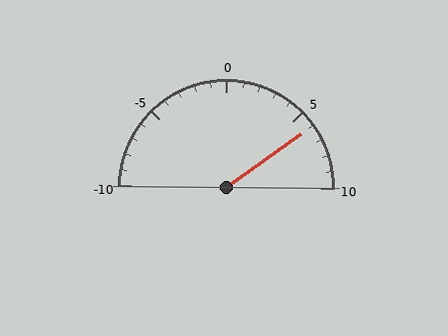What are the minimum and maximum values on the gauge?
The gauge ranges from -10 to 10.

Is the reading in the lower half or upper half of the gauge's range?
The reading is in the upper half of the range (-10 to 10).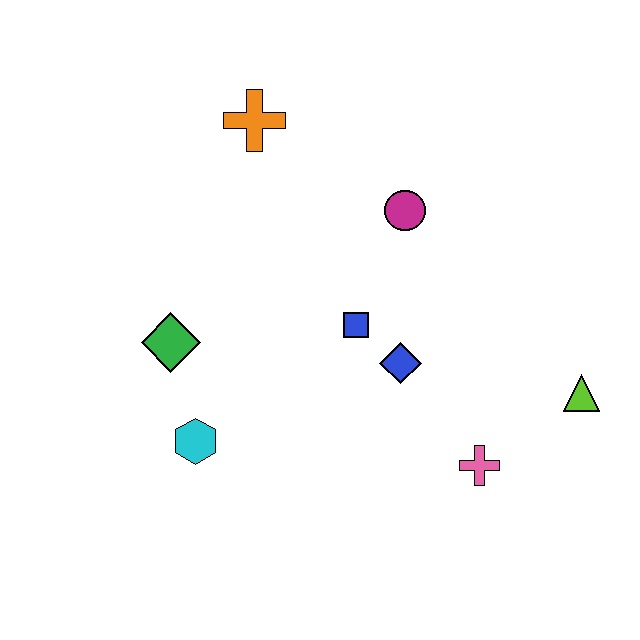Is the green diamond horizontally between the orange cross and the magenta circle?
No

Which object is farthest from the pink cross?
The orange cross is farthest from the pink cross.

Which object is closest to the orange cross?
The magenta circle is closest to the orange cross.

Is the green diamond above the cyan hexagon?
Yes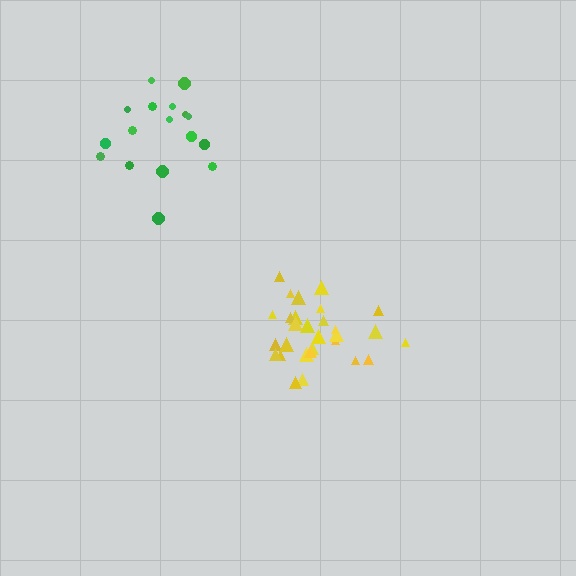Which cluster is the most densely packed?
Yellow.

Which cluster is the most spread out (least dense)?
Green.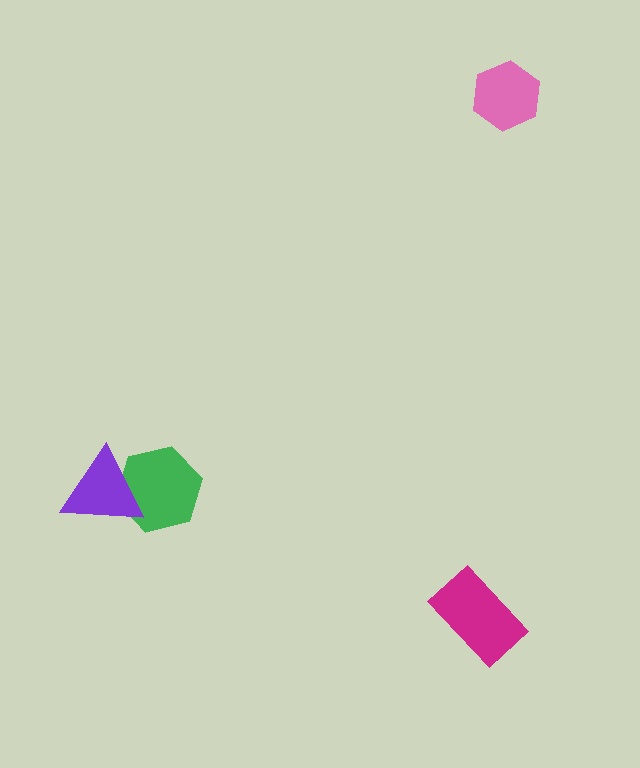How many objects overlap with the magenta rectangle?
0 objects overlap with the magenta rectangle.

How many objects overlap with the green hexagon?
1 object overlaps with the green hexagon.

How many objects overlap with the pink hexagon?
0 objects overlap with the pink hexagon.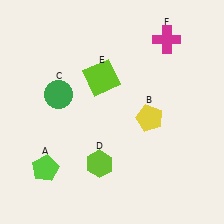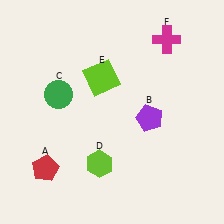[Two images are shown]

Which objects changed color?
A changed from lime to red. B changed from yellow to purple.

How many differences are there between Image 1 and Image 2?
There are 2 differences between the two images.